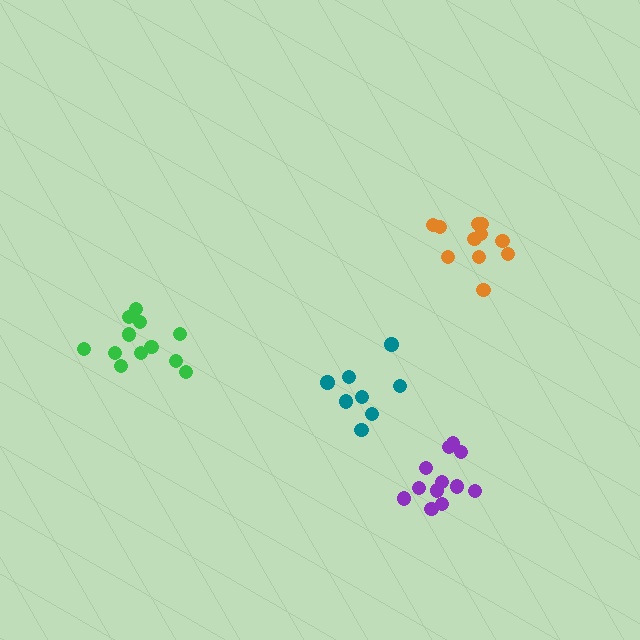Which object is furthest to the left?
The green cluster is leftmost.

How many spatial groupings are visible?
There are 4 spatial groupings.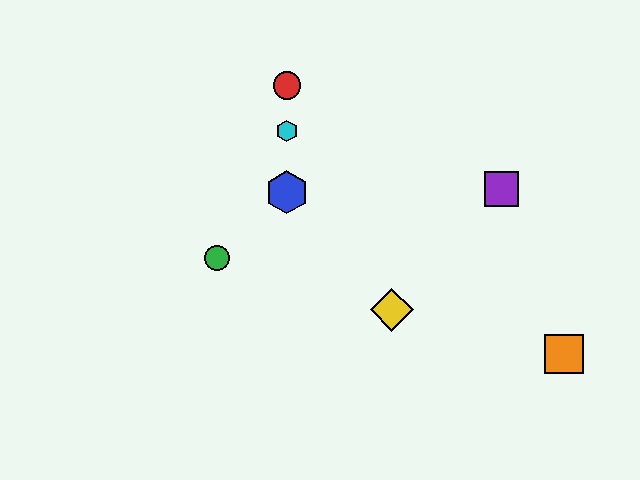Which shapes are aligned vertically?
The red circle, the blue hexagon, the cyan hexagon are aligned vertically.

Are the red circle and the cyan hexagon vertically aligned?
Yes, both are at x≈287.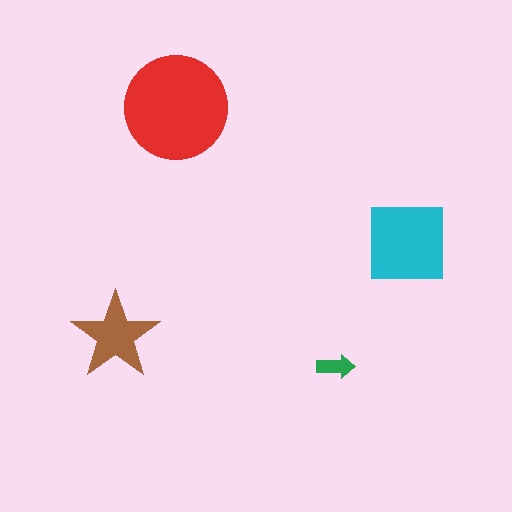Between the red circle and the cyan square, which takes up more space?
The red circle.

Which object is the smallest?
The green arrow.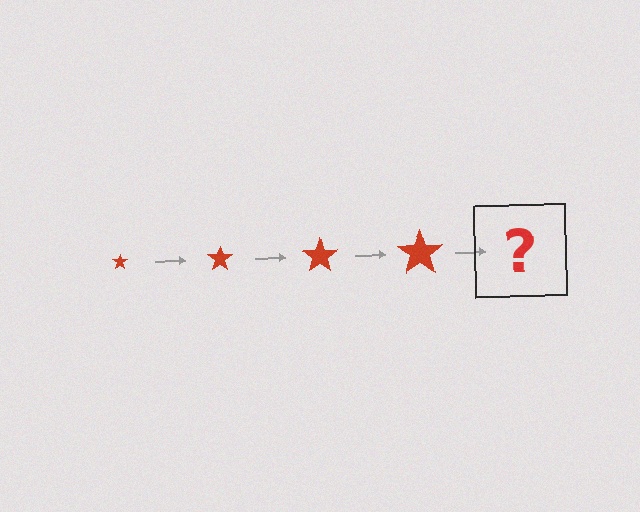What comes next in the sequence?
The next element should be a red star, larger than the previous one.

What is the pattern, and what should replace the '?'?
The pattern is that the star gets progressively larger each step. The '?' should be a red star, larger than the previous one.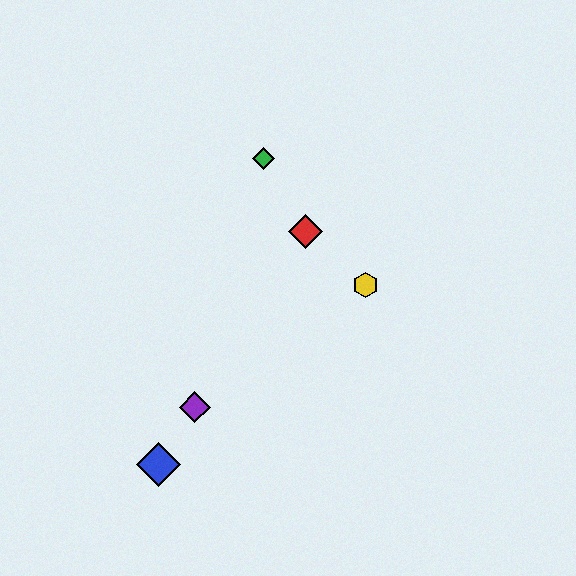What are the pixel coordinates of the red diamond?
The red diamond is at (306, 231).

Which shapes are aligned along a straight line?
The red diamond, the blue diamond, the purple diamond are aligned along a straight line.